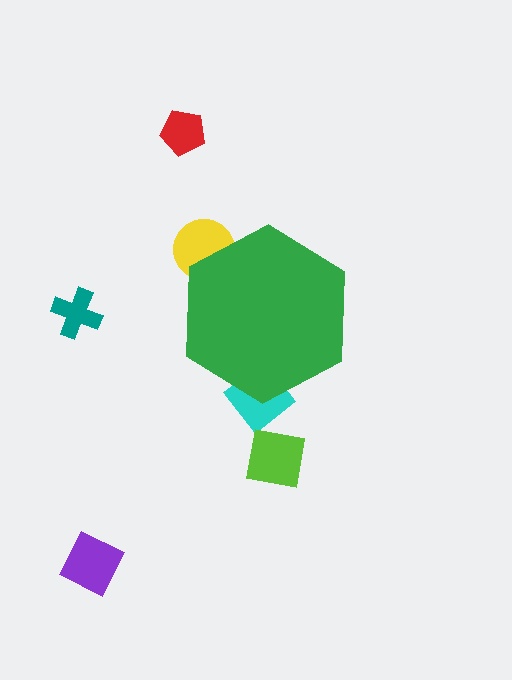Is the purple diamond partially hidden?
No, the purple diamond is fully visible.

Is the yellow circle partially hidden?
Yes, the yellow circle is partially hidden behind the green hexagon.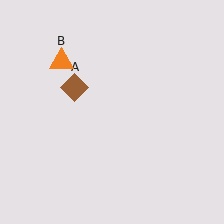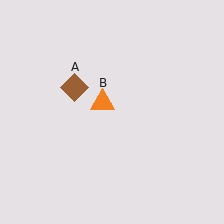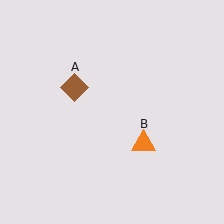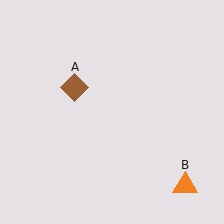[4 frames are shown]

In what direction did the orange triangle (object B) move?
The orange triangle (object B) moved down and to the right.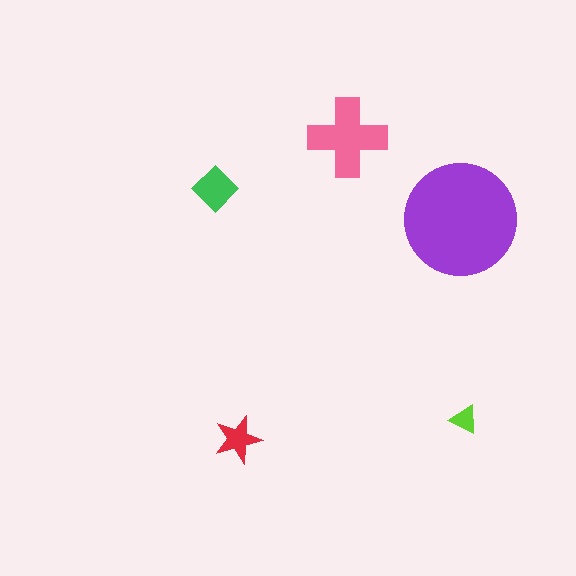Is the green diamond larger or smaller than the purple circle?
Smaller.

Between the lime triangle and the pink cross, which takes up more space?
The pink cross.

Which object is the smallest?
The lime triangle.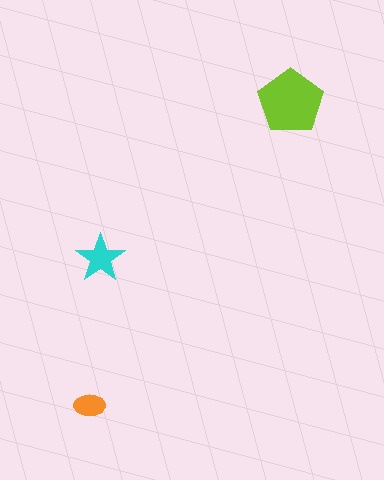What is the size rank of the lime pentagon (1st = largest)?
1st.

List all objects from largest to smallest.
The lime pentagon, the cyan star, the orange ellipse.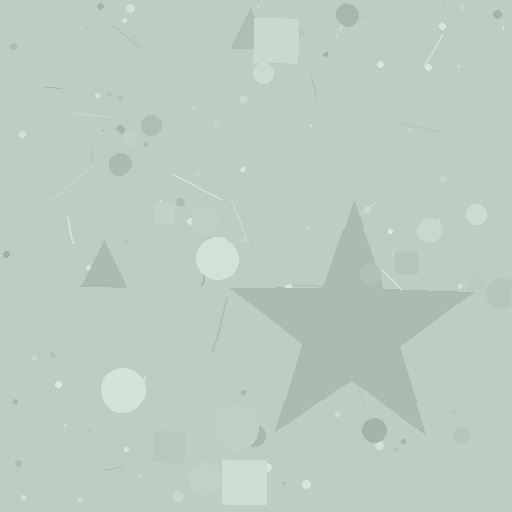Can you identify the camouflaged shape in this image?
The camouflaged shape is a star.